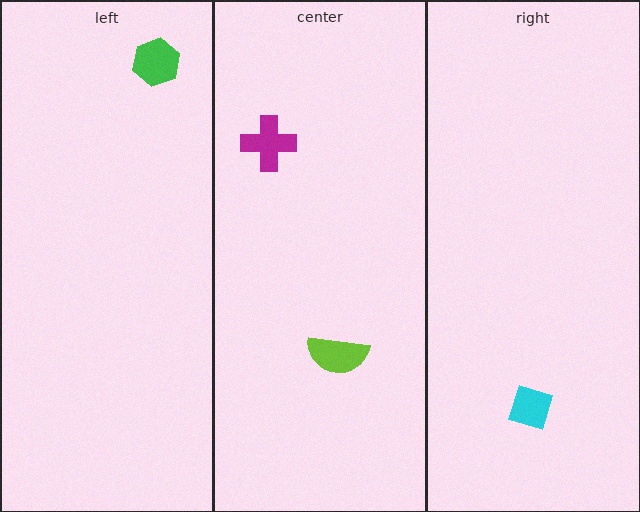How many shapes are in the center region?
2.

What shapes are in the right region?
The cyan diamond.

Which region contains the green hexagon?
The left region.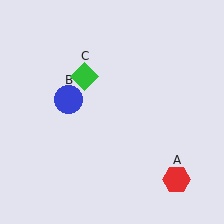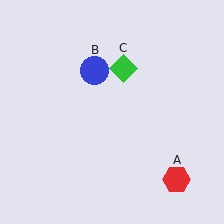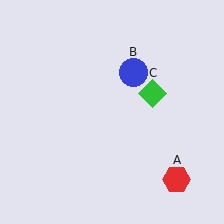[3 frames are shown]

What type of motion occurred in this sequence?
The blue circle (object B), green diamond (object C) rotated clockwise around the center of the scene.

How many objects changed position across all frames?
2 objects changed position: blue circle (object B), green diamond (object C).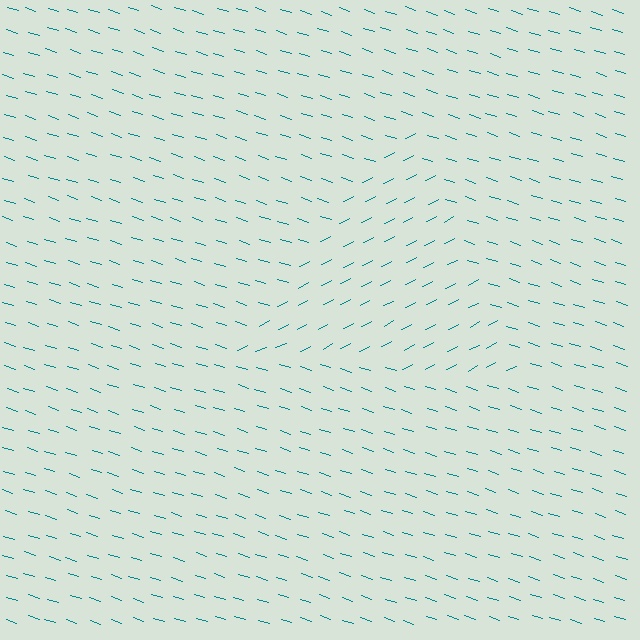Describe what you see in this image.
The image is filled with small teal line segments. A triangle region in the image has lines oriented differently from the surrounding lines, creating a visible texture boundary.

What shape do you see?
I see a triangle.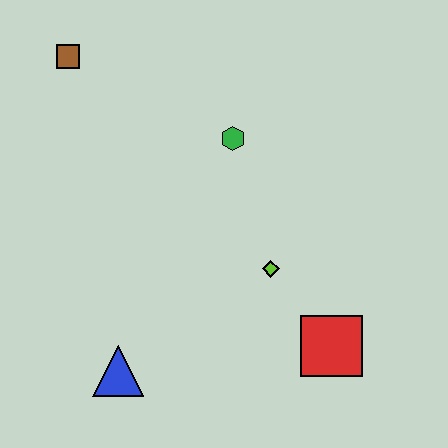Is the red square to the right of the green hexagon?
Yes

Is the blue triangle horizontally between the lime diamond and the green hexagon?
No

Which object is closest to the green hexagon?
The lime diamond is closest to the green hexagon.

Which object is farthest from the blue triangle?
The brown square is farthest from the blue triangle.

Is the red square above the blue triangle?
Yes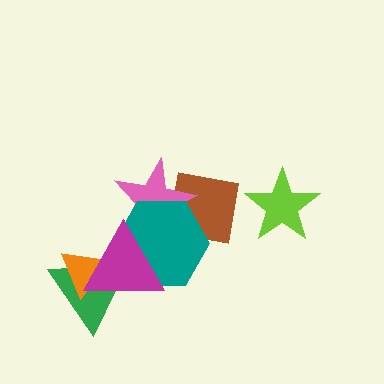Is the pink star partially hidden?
Yes, it is partially covered by another shape.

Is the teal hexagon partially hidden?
Yes, it is partially covered by another shape.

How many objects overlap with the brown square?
2 objects overlap with the brown square.